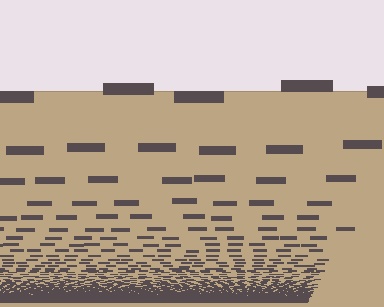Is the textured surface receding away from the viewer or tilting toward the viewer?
The surface appears to tilt toward the viewer. Texture elements get larger and sparser toward the top.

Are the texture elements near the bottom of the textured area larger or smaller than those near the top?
Smaller. The gradient is inverted — elements near the bottom are smaller and denser.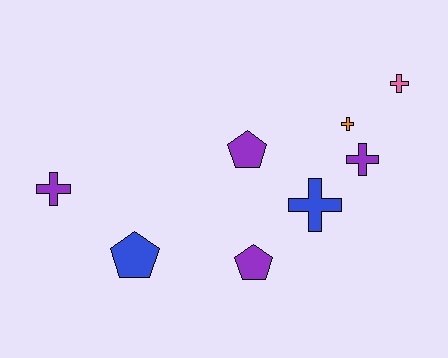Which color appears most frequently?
Purple, with 4 objects.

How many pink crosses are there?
There is 1 pink cross.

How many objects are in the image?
There are 8 objects.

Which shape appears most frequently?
Cross, with 5 objects.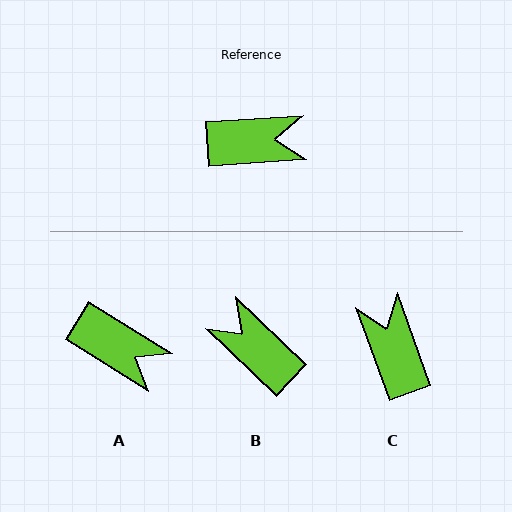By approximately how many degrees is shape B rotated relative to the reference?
Approximately 132 degrees counter-clockwise.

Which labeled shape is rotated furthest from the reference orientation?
B, about 132 degrees away.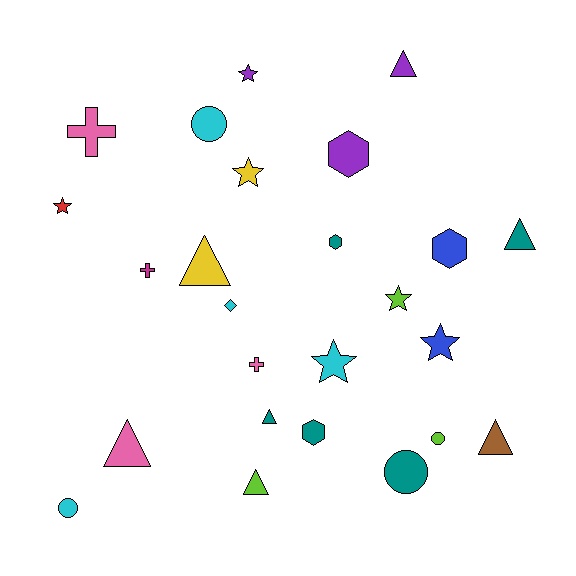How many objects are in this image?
There are 25 objects.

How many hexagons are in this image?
There are 4 hexagons.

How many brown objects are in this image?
There is 1 brown object.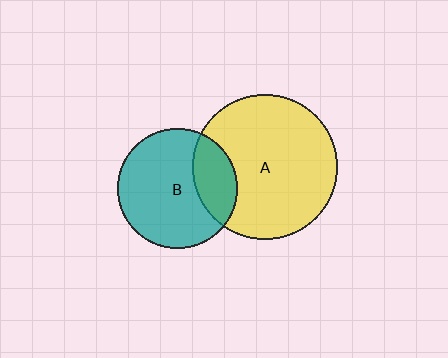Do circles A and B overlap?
Yes.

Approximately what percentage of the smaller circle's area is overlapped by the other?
Approximately 25%.